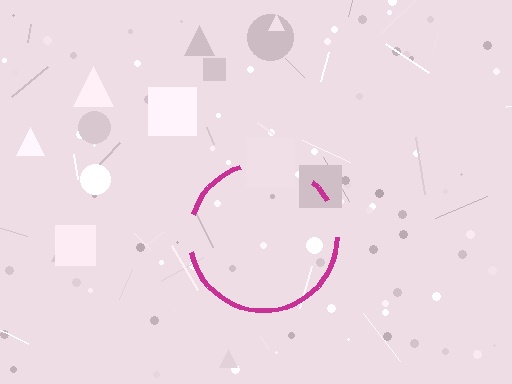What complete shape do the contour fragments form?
The contour fragments form a circle.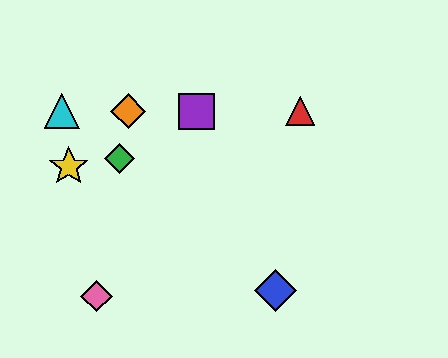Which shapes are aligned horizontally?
The red triangle, the purple square, the orange diamond, the cyan triangle are aligned horizontally.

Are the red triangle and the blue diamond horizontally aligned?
No, the red triangle is at y≈111 and the blue diamond is at y≈290.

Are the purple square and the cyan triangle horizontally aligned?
Yes, both are at y≈111.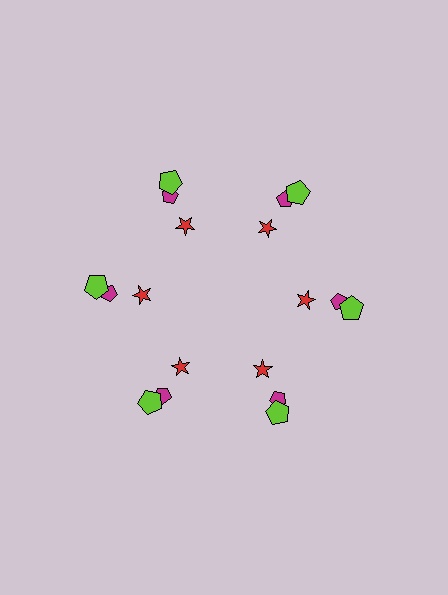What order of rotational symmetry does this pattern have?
This pattern has 6-fold rotational symmetry.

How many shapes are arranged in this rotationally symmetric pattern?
There are 18 shapes, arranged in 6 groups of 3.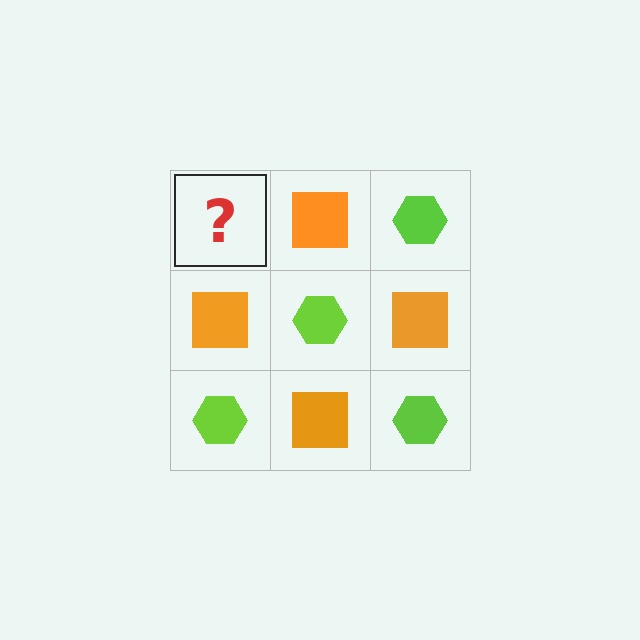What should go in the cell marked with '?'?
The missing cell should contain a lime hexagon.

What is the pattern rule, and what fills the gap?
The rule is that it alternates lime hexagon and orange square in a checkerboard pattern. The gap should be filled with a lime hexagon.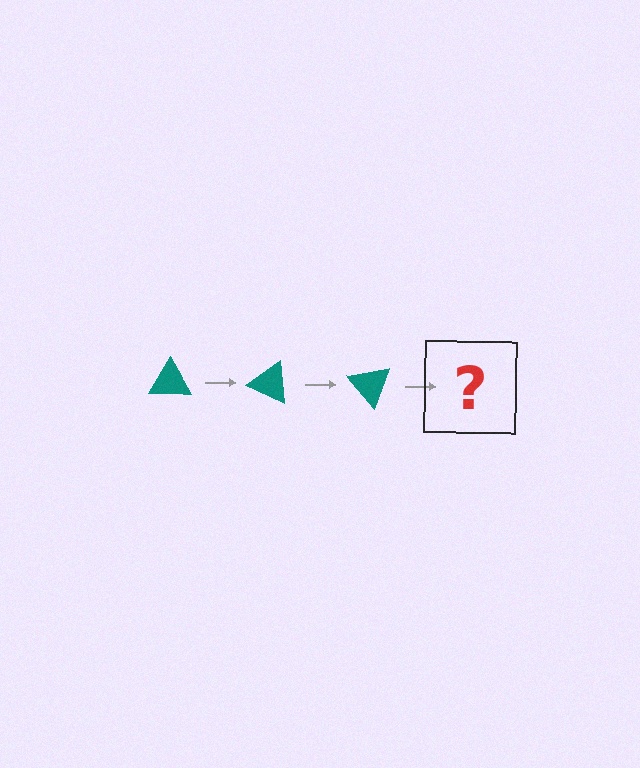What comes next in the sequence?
The next element should be a teal triangle rotated 75 degrees.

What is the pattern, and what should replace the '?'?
The pattern is that the triangle rotates 25 degrees each step. The '?' should be a teal triangle rotated 75 degrees.